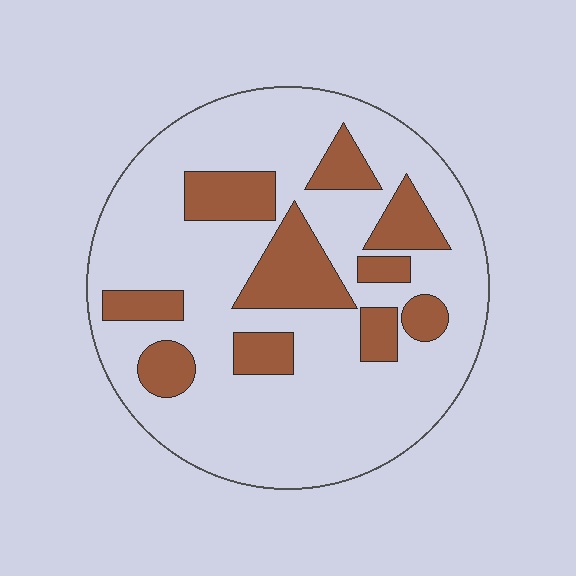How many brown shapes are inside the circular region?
10.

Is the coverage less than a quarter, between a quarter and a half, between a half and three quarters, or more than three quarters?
Less than a quarter.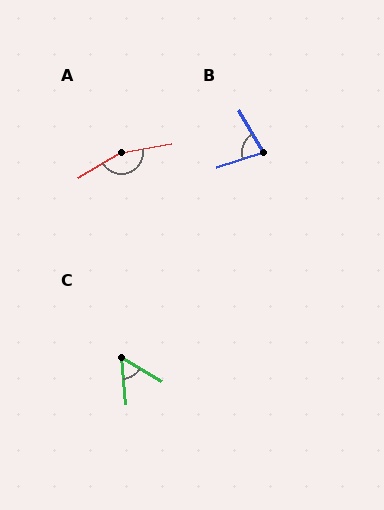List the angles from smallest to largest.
C (54°), B (77°), A (159°).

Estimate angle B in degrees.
Approximately 77 degrees.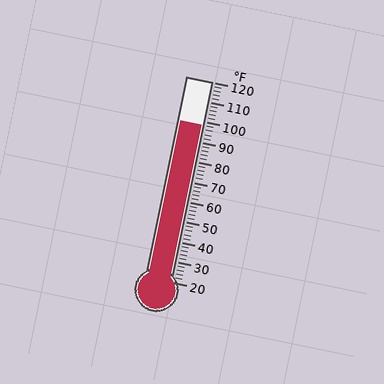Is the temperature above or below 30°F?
The temperature is above 30°F.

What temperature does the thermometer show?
The thermometer shows approximately 98°F.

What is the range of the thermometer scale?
The thermometer scale ranges from 20°F to 120°F.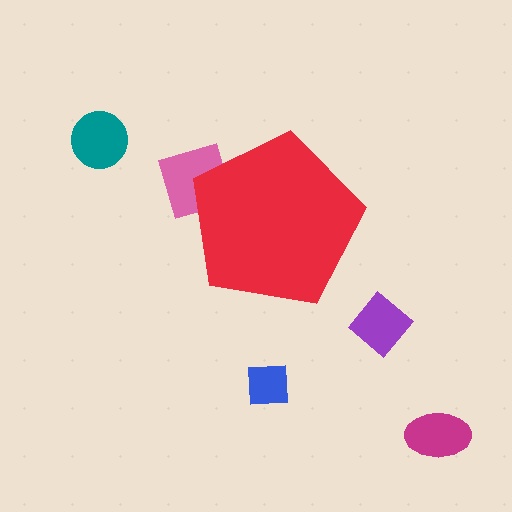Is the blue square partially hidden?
No, the blue square is fully visible.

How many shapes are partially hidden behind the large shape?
1 shape is partially hidden.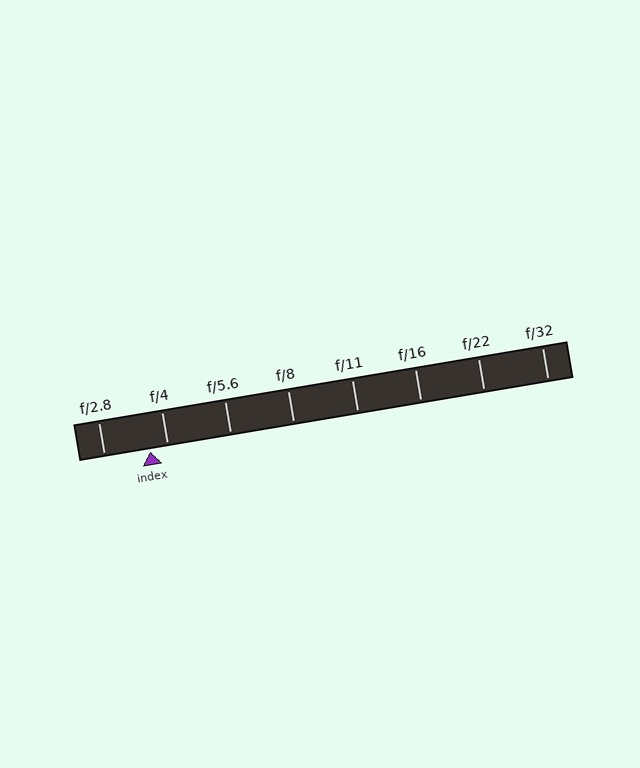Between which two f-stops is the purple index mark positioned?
The index mark is between f/2.8 and f/4.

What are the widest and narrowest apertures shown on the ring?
The widest aperture shown is f/2.8 and the narrowest is f/32.